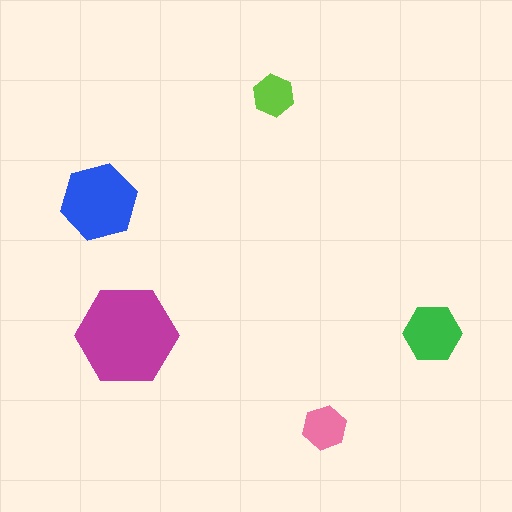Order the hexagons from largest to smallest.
the magenta one, the blue one, the green one, the pink one, the lime one.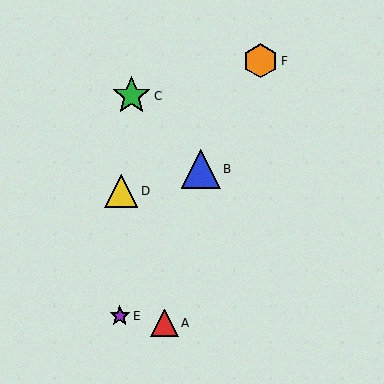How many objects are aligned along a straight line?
3 objects (B, E, F) are aligned along a straight line.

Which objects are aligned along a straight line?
Objects B, E, F are aligned along a straight line.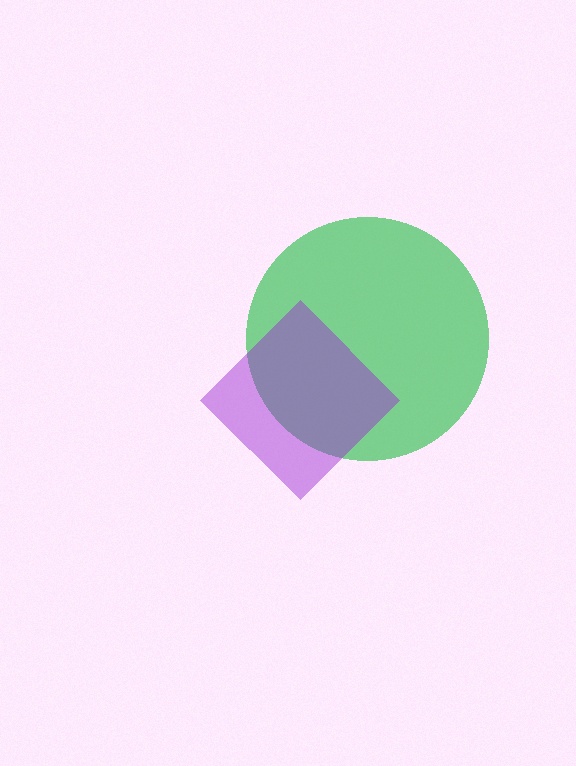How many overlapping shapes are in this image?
There are 2 overlapping shapes in the image.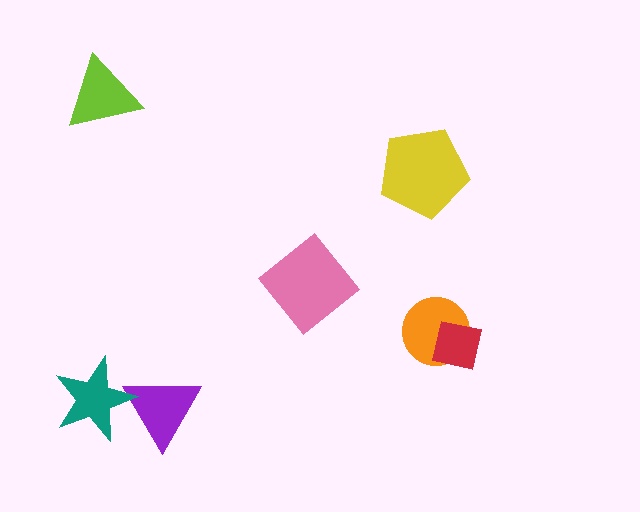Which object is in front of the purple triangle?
The teal star is in front of the purple triangle.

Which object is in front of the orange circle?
The red square is in front of the orange circle.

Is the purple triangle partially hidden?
Yes, it is partially covered by another shape.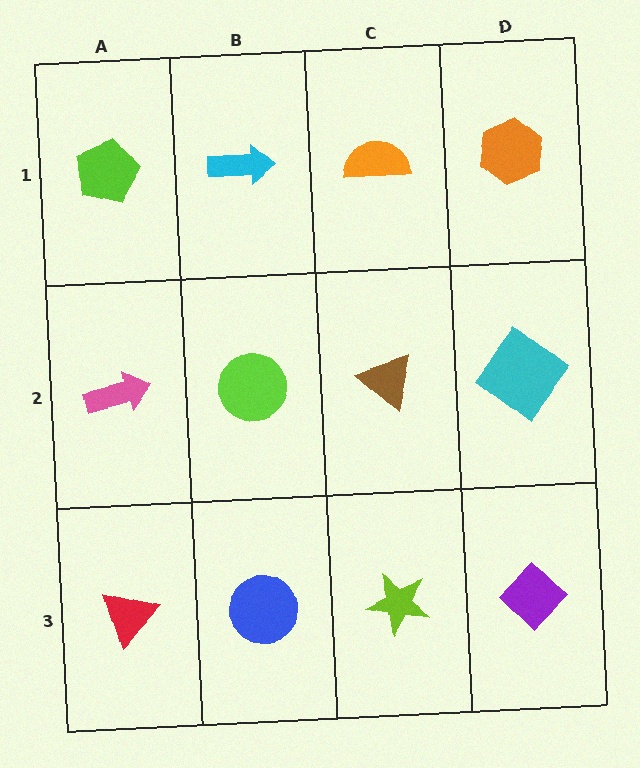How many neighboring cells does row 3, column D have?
2.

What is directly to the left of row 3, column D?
A lime star.